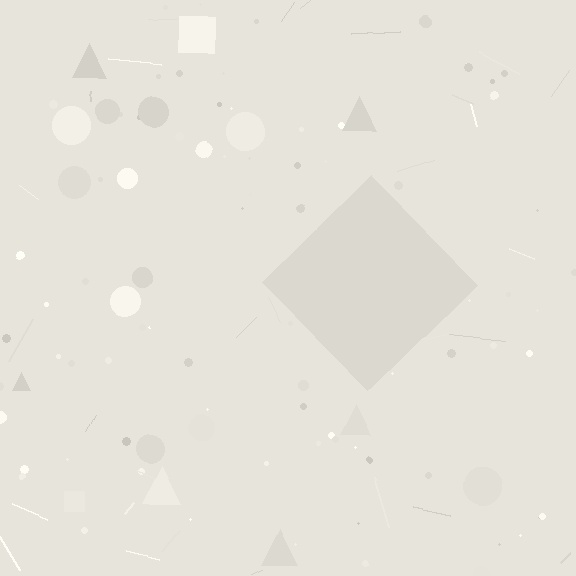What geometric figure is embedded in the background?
A diamond is embedded in the background.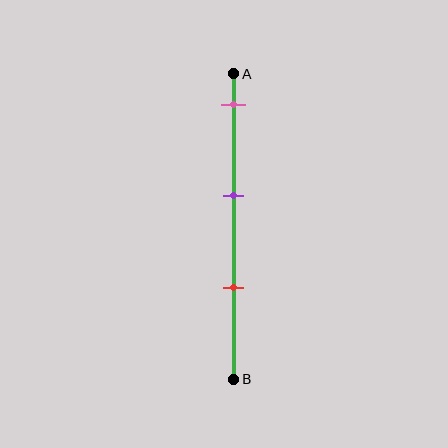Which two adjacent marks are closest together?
The purple and red marks are the closest adjacent pair.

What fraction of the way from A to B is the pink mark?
The pink mark is approximately 10% (0.1) of the way from A to B.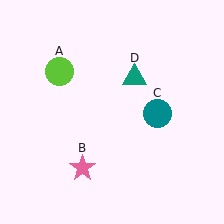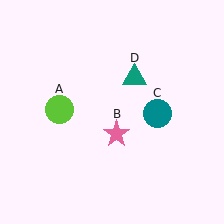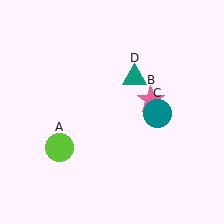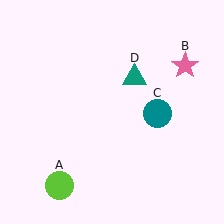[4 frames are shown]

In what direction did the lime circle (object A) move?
The lime circle (object A) moved down.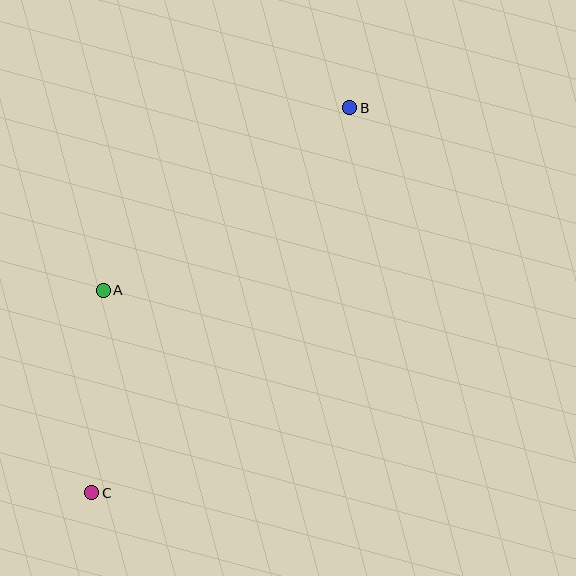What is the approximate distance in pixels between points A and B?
The distance between A and B is approximately 307 pixels.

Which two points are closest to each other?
Points A and C are closest to each other.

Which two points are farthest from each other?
Points B and C are farthest from each other.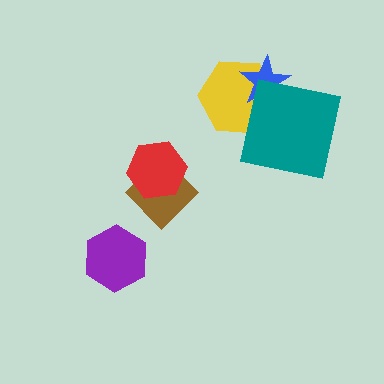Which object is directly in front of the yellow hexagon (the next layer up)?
The blue star is directly in front of the yellow hexagon.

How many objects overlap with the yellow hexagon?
2 objects overlap with the yellow hexagon.